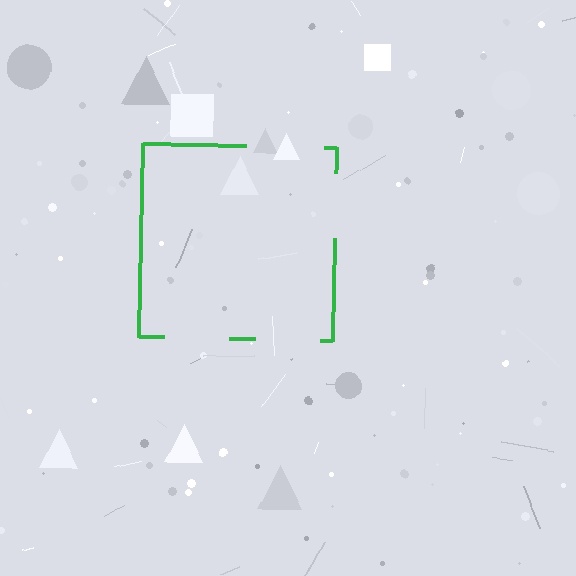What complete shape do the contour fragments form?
The contour fragments form a square.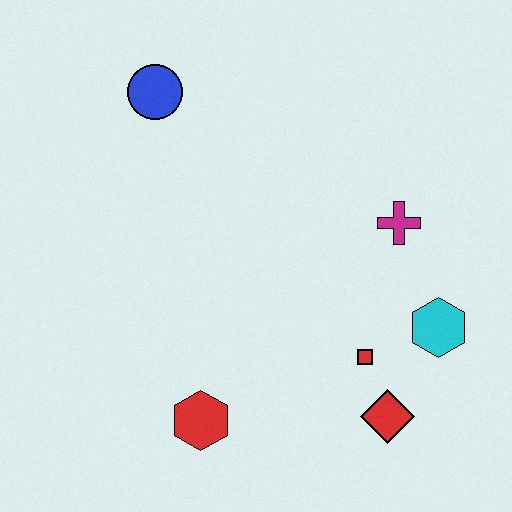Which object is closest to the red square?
The red diamond is closest to the red square.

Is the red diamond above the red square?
No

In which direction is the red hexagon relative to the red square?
The red hexagon is to the left of the red square.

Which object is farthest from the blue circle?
The red diamond is farthest from the blue circle.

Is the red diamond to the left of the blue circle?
No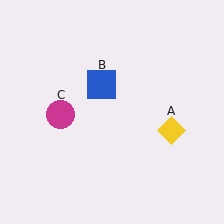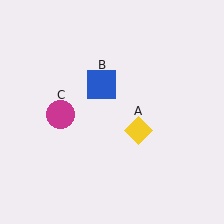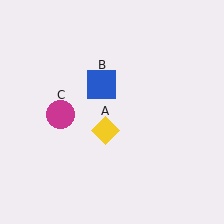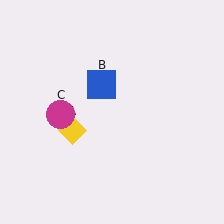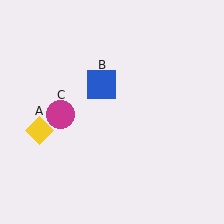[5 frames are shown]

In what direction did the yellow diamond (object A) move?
The yellow diamond (object A) moved left.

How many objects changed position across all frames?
1 object changed position: yellow diamond (object A).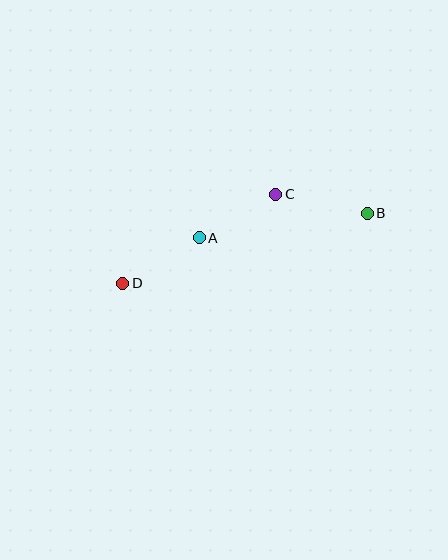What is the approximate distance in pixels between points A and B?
The distance between A and B is approximately 170 pixels.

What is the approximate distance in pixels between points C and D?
The distance between C and D is approximately 177 pixels.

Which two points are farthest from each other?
Points B and D are farthest from each other.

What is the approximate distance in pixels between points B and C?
The distance between B and C is approximately 93 pixels.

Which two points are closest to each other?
Points A and C are closest to each other.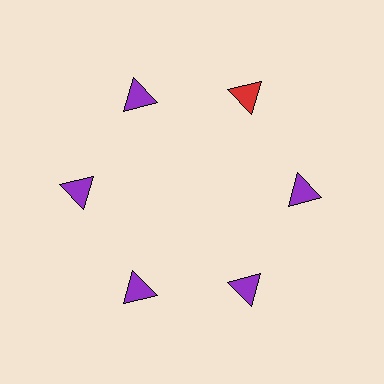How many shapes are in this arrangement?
There are 6 shapes arranged in a ring pattern.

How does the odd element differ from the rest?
It has a different color: red instead of purple.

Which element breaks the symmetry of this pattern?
The red triangle at roughly the 1 o'clock position breaks the symmetry. All other shapes are purple triangles.